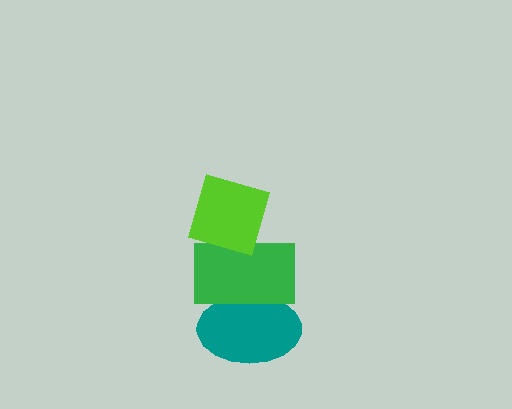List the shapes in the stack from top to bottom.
From top to bottom: the lime diamond, the green rectangle, the teal ellipse.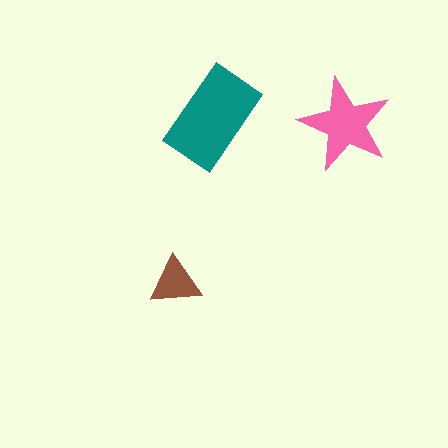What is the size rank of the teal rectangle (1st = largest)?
1st.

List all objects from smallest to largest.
The brown triangle, the pink star, the teal rectangle.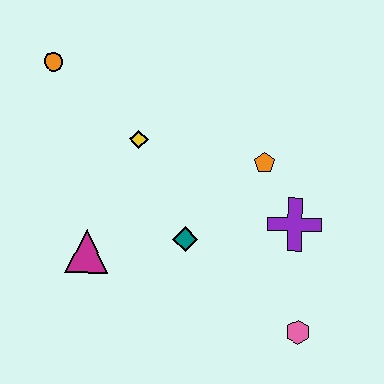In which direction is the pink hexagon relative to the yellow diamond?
The pink hexagon is below the yellow diamond.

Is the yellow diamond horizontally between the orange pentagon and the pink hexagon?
No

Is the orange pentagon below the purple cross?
No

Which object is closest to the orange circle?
The yellow diamond is closest to the orange circle.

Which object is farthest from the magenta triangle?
The pink hexagon is farthest from the magenta triangle.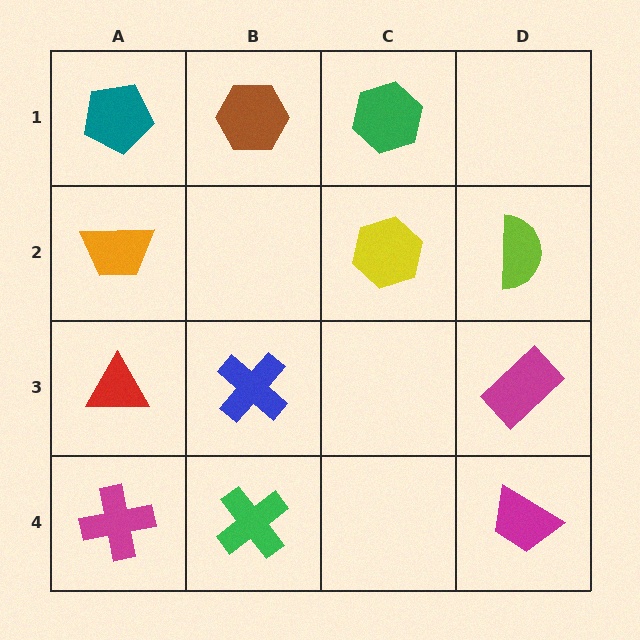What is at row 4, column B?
A green cross.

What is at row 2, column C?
A yellow hexagon.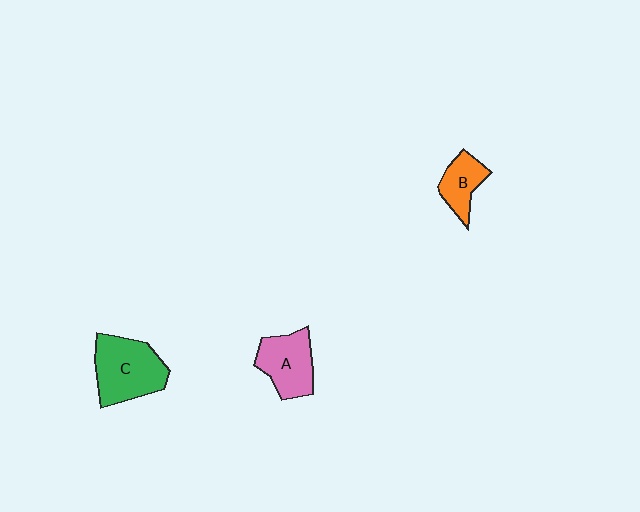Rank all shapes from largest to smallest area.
From largest to smallest: C (green), A (pink), B (orange).